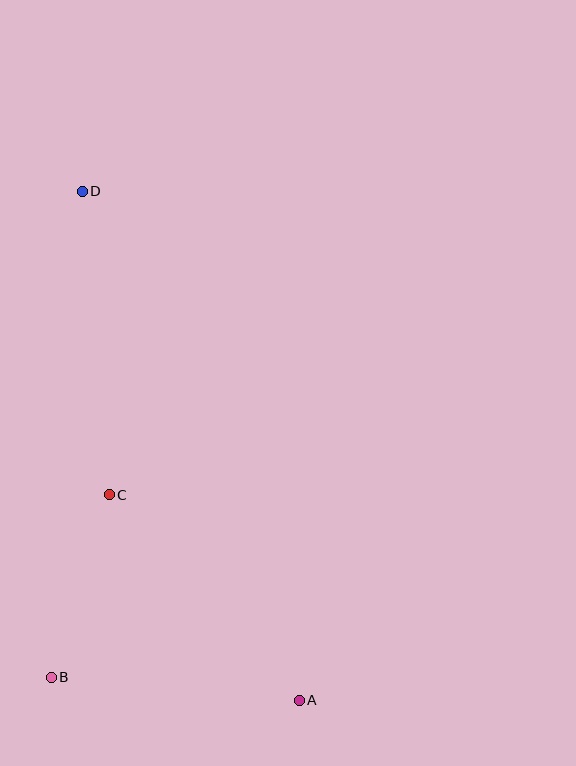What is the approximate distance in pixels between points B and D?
The distance between B and D is approximately 487 pixels.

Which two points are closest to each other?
Points B and C are closest to each other.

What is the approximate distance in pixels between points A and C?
The distance between A and C is approximately 280 pixels.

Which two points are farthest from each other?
Points A and D are farthest from each other.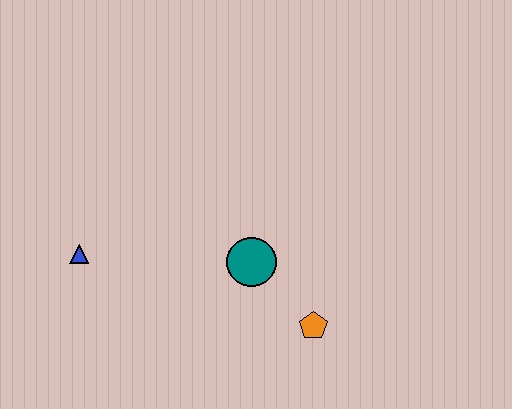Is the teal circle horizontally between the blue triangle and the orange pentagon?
Yes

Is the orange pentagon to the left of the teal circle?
No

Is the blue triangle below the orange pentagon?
No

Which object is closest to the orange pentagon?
The teal circle is closest to the orange pentagon.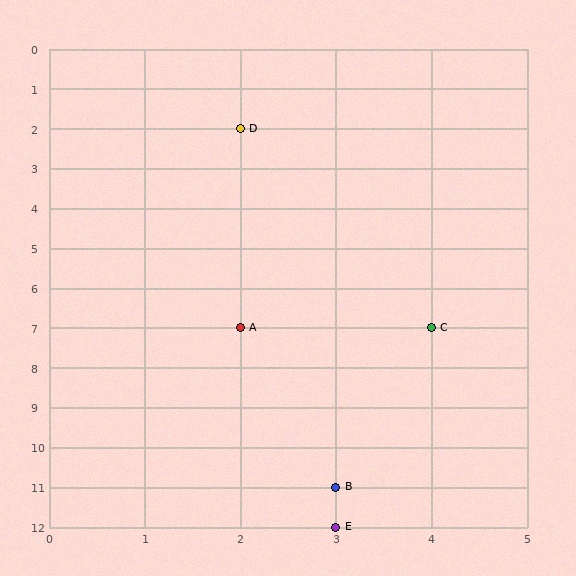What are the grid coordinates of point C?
Point C is at grid coordinates (4, 7).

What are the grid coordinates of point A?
Point A is at grid coordinates (2, 7).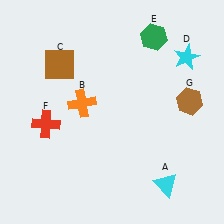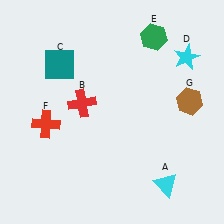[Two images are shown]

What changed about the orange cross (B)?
In Image 1, B is orange. In Image 2, it changed to red.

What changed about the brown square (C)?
In Image 1, C is brown. In Image 2, it changed to teal.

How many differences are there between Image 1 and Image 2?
There are 2 differences between the two images.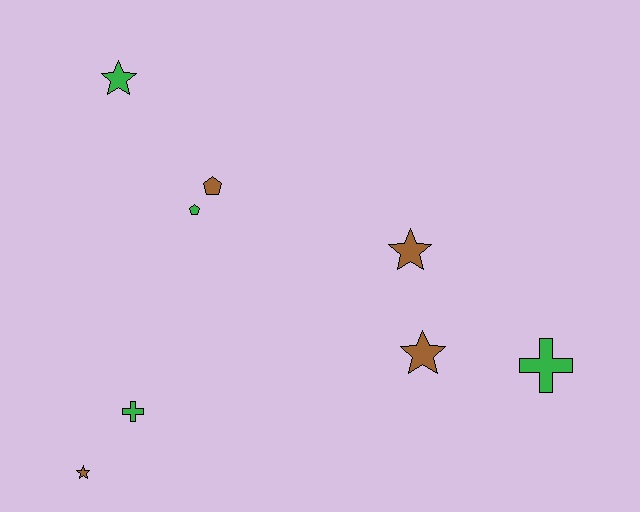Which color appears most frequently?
Brown, with 4 objects.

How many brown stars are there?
There are 3 brown stars.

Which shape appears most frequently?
Star, with 4 objects.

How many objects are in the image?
There are 8 objects.